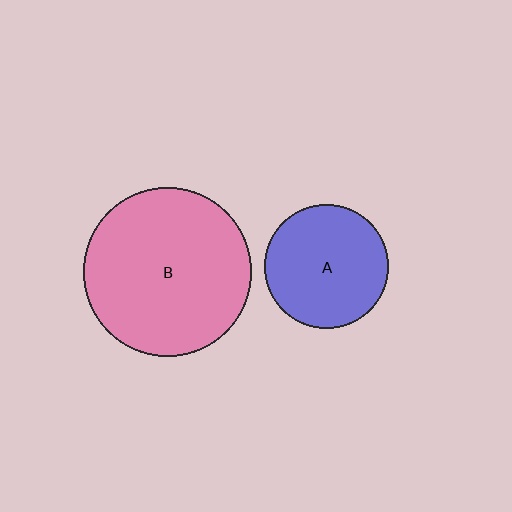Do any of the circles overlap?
No, none of the circles overlap.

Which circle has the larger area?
Circle B (pink).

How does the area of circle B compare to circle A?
Approximately 1.8 times.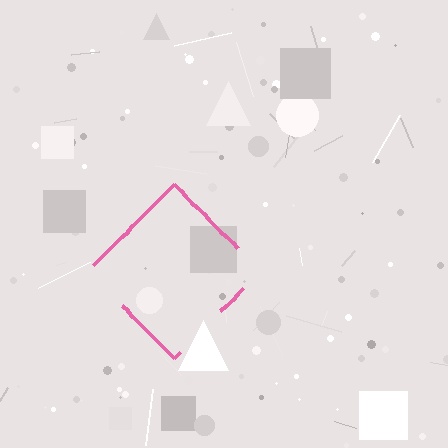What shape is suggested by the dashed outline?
The dashed outline suggests a diamond.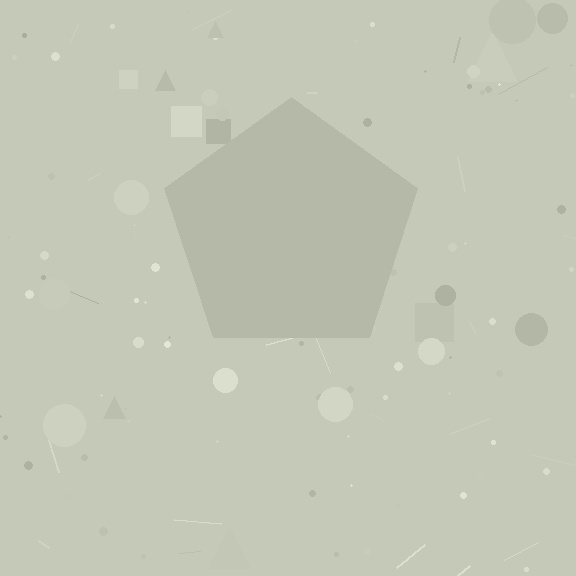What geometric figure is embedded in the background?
A pentagon is embedded in the background.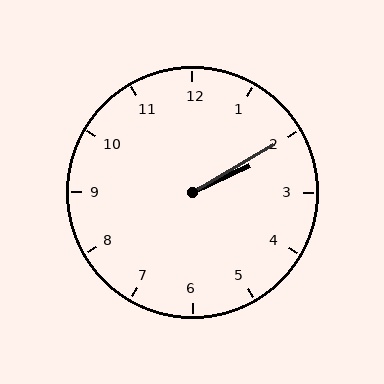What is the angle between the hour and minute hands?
Approximately 5 degrees.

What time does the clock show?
2:10.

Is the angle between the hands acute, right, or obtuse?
It is acute.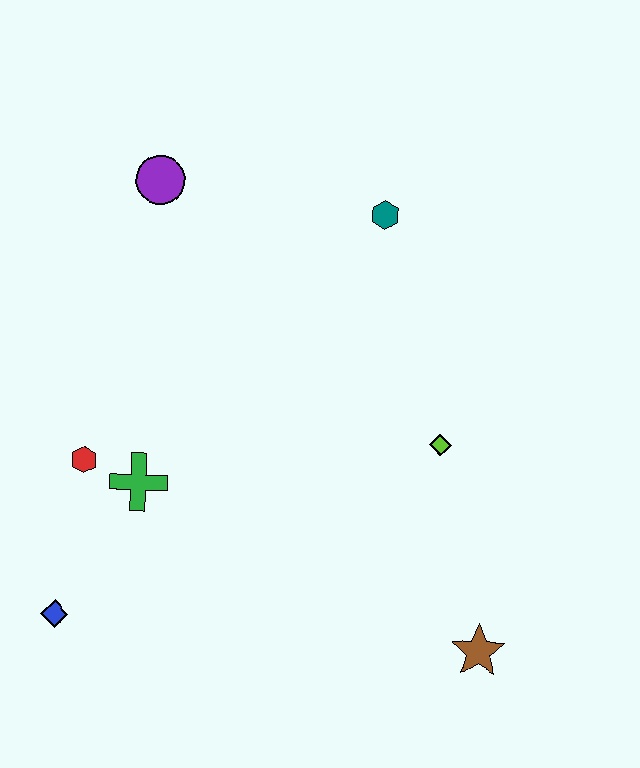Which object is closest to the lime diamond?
The brown star is closest to the lime diamond.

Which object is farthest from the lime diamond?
The blue diamond is farthest from the lime diamond.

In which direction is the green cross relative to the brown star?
The green cross is to the left of the brown star.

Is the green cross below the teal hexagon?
Yes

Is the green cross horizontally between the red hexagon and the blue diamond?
No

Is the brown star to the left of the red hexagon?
No